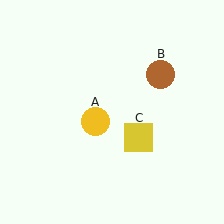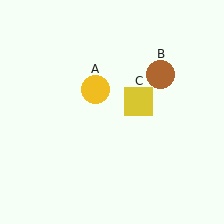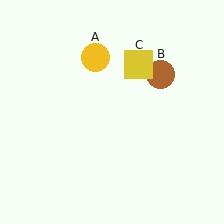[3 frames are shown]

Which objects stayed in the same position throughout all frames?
Brown circle (object B) remained stationary.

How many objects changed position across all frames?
2 objects changed position: yellow circle (object A), yellow square (object C).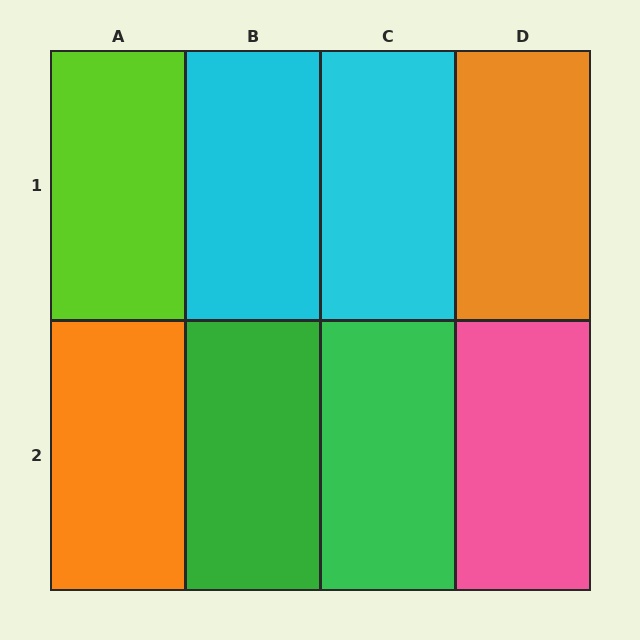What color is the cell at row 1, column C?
Cyan.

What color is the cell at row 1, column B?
Cyan.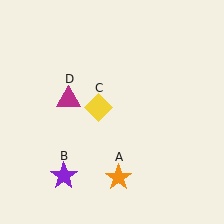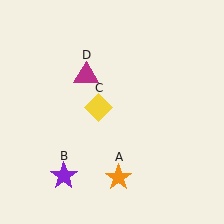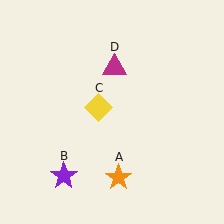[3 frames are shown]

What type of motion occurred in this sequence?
The magenta triangle (object D) rotated clockwise around the center of the scene.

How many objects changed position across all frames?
1 object changed position: magenta triangle (object D).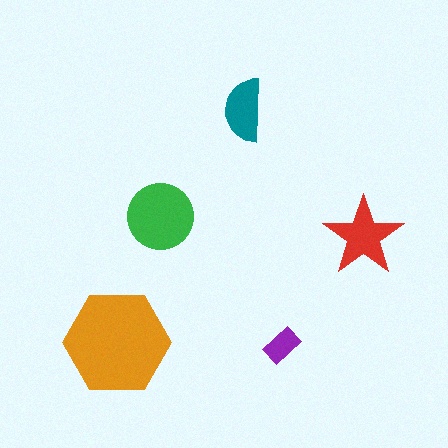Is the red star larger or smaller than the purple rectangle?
Larger.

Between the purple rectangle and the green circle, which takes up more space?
The green circle.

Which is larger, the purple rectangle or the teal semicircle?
The teal semicircle.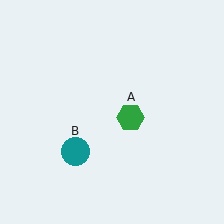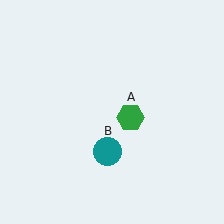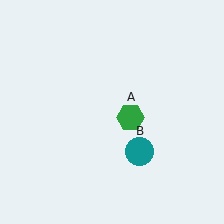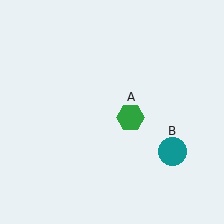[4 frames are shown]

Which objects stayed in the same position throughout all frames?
Green hexagon (object A) remained stationary.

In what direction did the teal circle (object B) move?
The teal circle (object B) moved right.